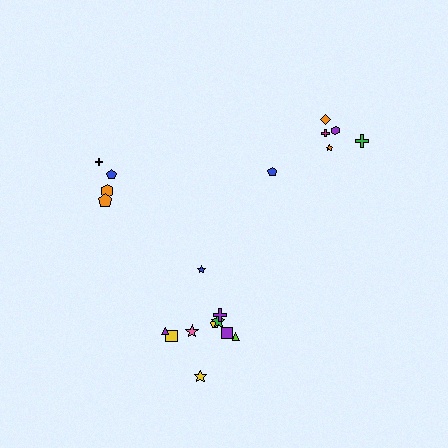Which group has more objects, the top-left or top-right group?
The top-right group.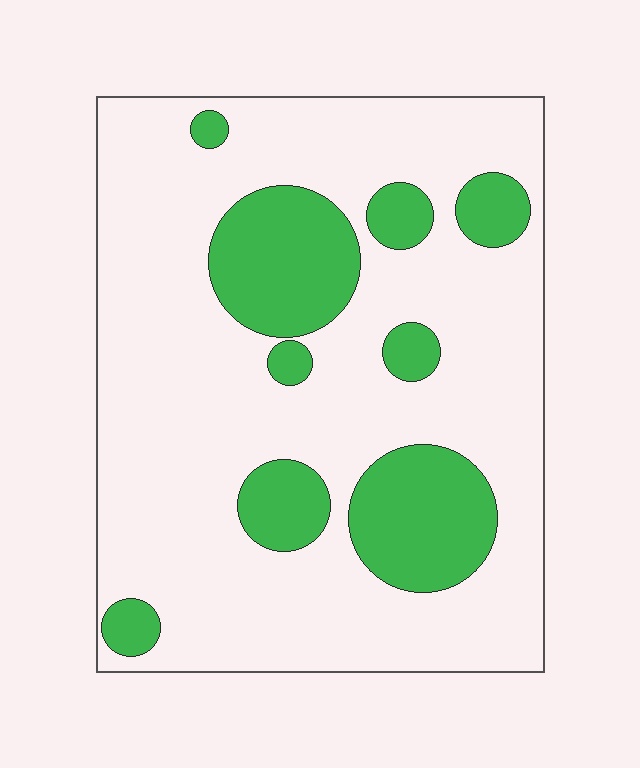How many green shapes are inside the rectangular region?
9.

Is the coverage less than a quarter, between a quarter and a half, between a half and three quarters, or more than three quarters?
Less than a quarter.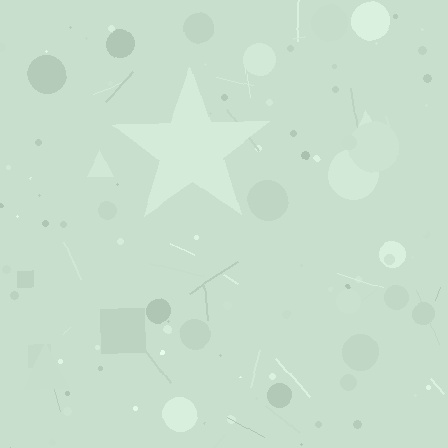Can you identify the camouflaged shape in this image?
The camouflaged shape is a star.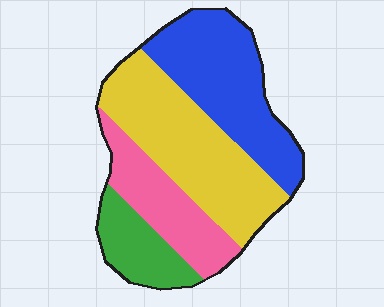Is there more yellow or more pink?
Yellow.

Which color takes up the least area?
Green, at roughly 15%.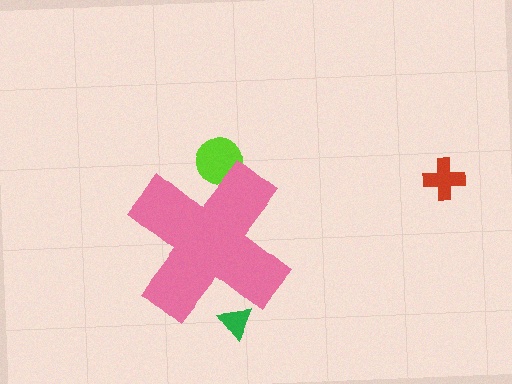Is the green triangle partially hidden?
Yes, the green triangle is partially hidden behind the pink cross.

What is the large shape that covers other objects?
A pink cross.